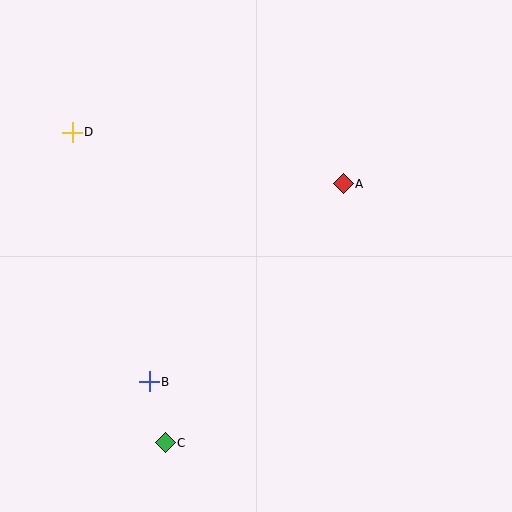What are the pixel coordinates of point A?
Point A is at (343, 184).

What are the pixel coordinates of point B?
Point B is at (149, 382).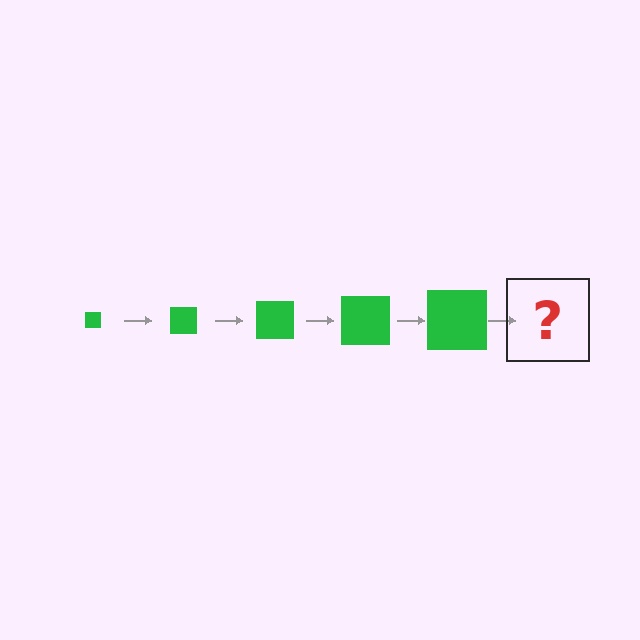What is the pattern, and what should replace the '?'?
The pattern is that the square gets progressively larger each step. The '?' should be a green square, larger than the previous one.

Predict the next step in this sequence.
The next step is a green square, larger than the previous one.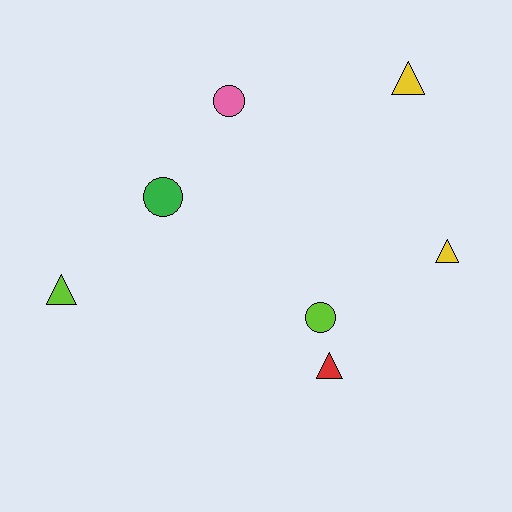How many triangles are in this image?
There are 4 triangles.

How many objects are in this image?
There are 7 objects.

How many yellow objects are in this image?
There are 2 yellow objects.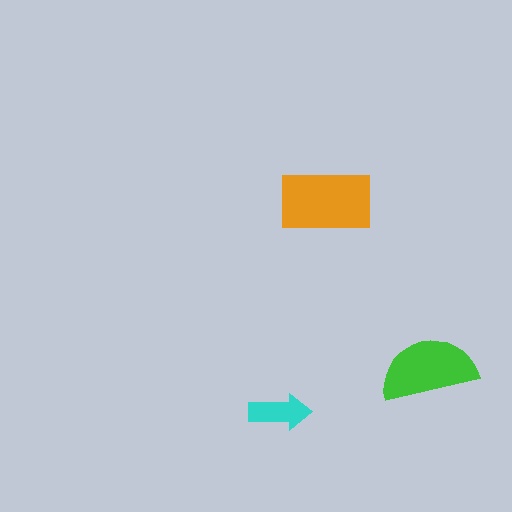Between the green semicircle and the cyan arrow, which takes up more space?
The green semicircle.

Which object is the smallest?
The cyan arrow.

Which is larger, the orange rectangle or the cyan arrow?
The orange rectangle.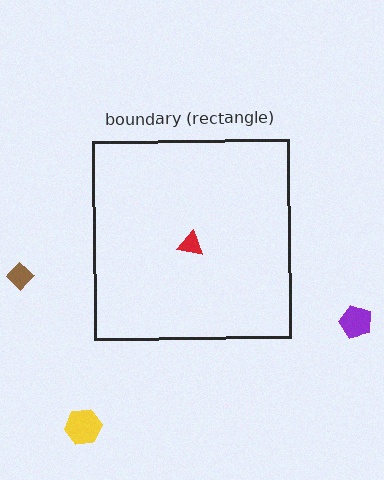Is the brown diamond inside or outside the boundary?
Outside.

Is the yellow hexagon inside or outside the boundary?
Outside.